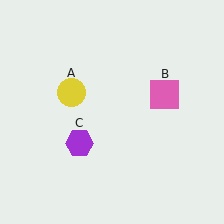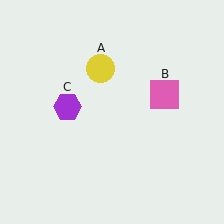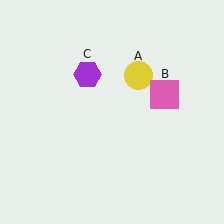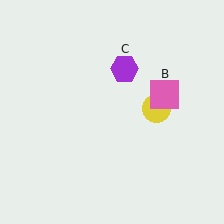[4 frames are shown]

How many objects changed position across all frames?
2 objects changed position: yellow circle (object A), purple hexagon (object C).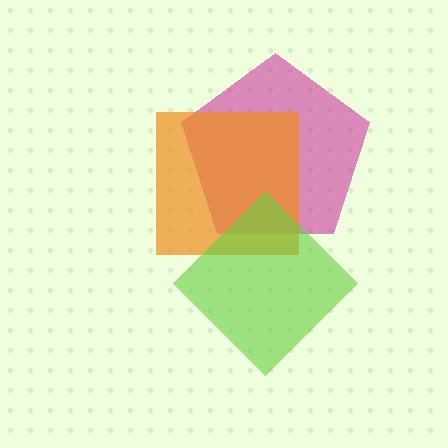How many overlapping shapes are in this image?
There are 3 overlapping shapes in the image.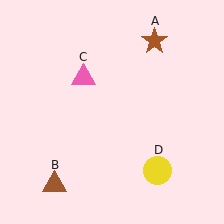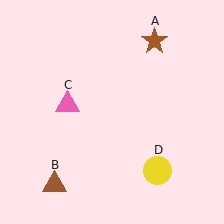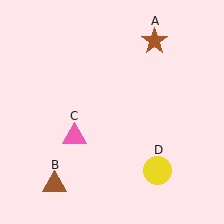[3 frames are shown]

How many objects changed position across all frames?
1 object changed position: pink triangle (object C).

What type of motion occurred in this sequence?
The pink triangle (object C) rotated counterclockwise around the center of the scene.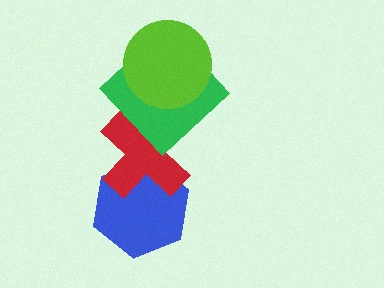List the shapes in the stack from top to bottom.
From top to bottom: the lime circle, the green diamond, the red cross, the blue hexagon.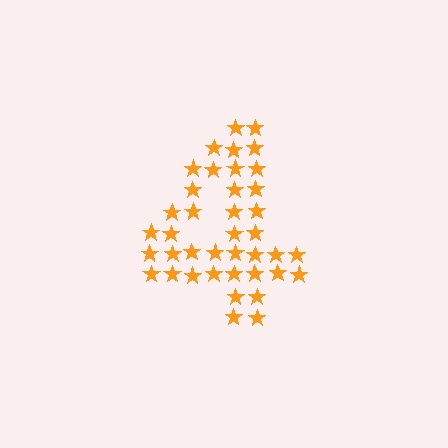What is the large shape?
The large shape is the digit 4.